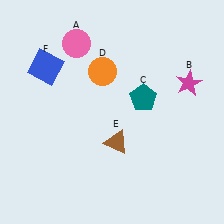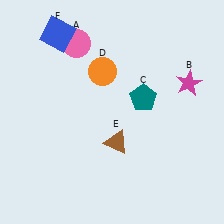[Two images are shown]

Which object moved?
The blue square (F) moved up.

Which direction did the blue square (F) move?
The blue square (F) moved up.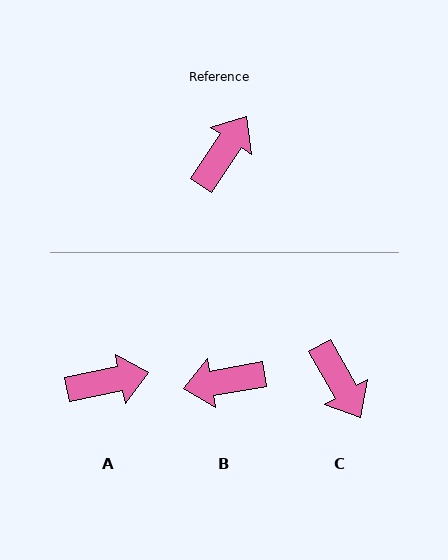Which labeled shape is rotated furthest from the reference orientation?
B, about 133 degrees away.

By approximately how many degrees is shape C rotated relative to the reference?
Approximately 117 degrees clockwise.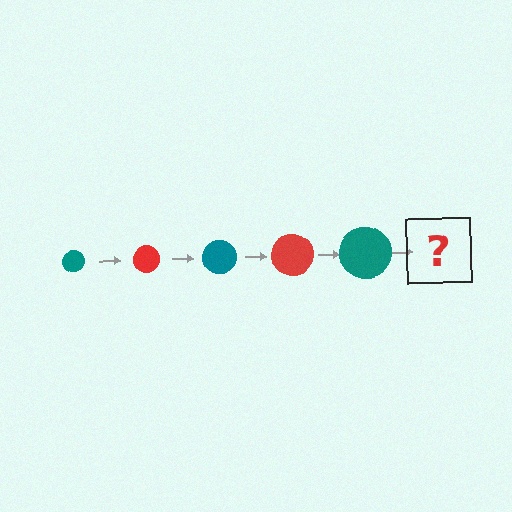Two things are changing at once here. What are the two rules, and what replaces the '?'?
The two rules are that the circle grows larger each step and the color cycles through teal and red. The '?' should be a red circle, larger than the previous one.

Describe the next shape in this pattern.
It should be a red circle, larger than the previous one.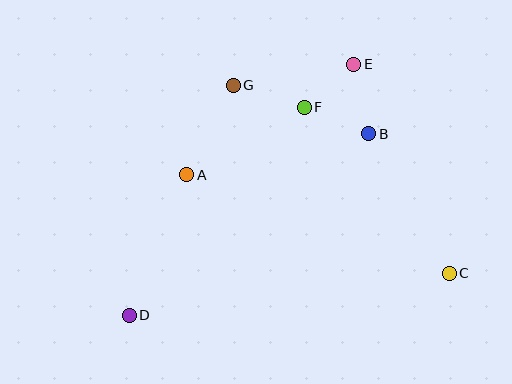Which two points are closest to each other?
Points E and F are closest to each other.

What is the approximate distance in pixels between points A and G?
The distance between A and G is approximately 101 pixels.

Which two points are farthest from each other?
Points D and E are farthest from each other.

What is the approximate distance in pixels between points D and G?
The distance between D and G is approximately 252 pixels.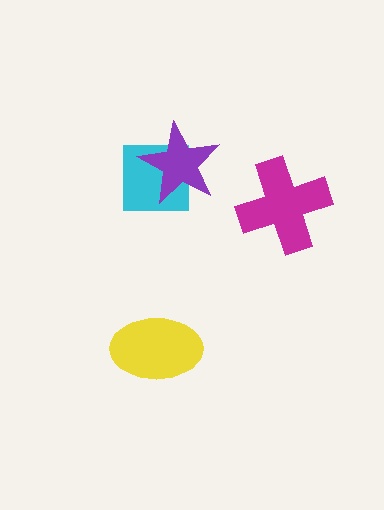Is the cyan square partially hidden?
Yes, it is partially covered by another shape.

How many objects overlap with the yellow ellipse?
0 objects overlap with the yellow ellipse.